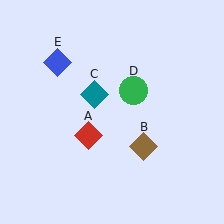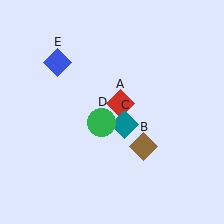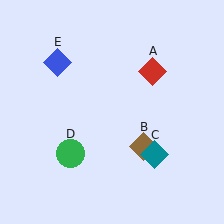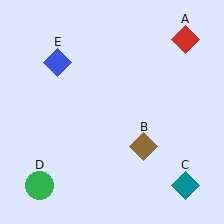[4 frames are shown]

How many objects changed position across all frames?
3 objects changed position: red diamond (object A), teal diamond (object C), green circle (object D).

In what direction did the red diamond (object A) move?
The red diamond (object A) moved up and to the right.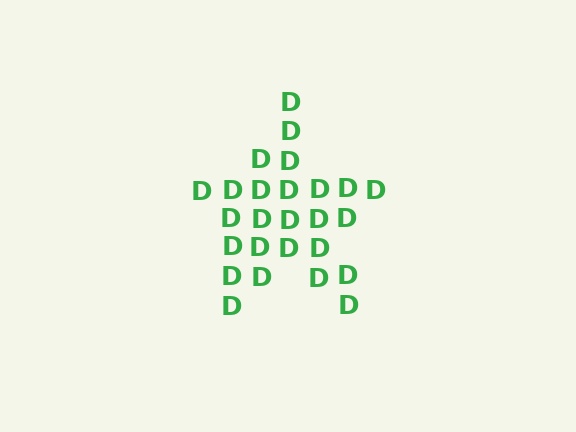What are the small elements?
The small elements are letter D's.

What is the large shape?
The large shape is a star.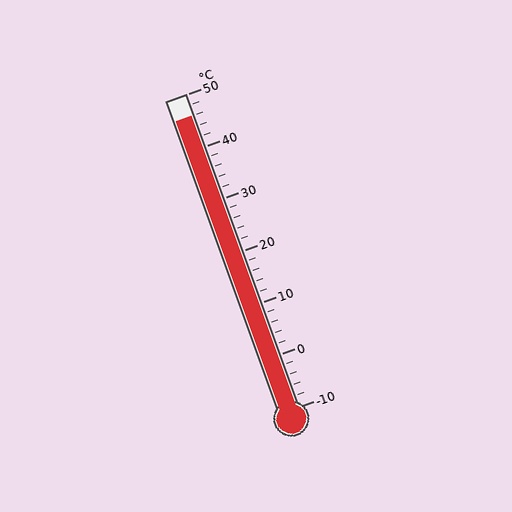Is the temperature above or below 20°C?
The temperature is above 20°C.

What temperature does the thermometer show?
The thermometer shows approximately 46°C.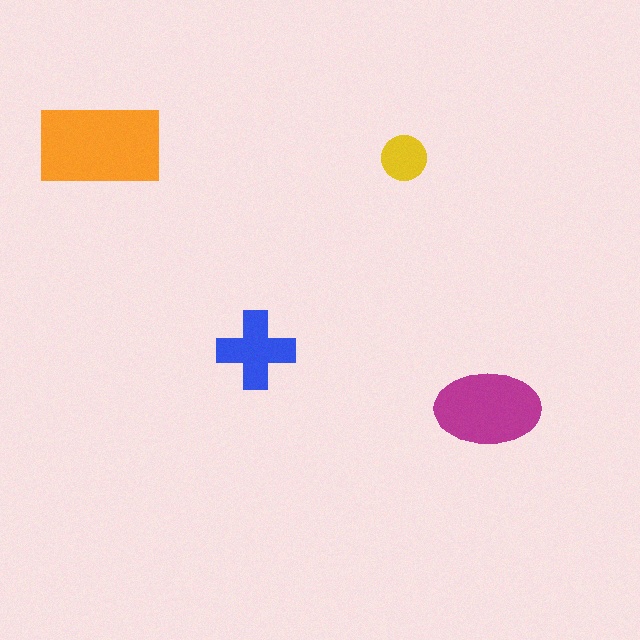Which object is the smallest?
The yellow circle.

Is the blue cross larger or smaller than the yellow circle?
Larger.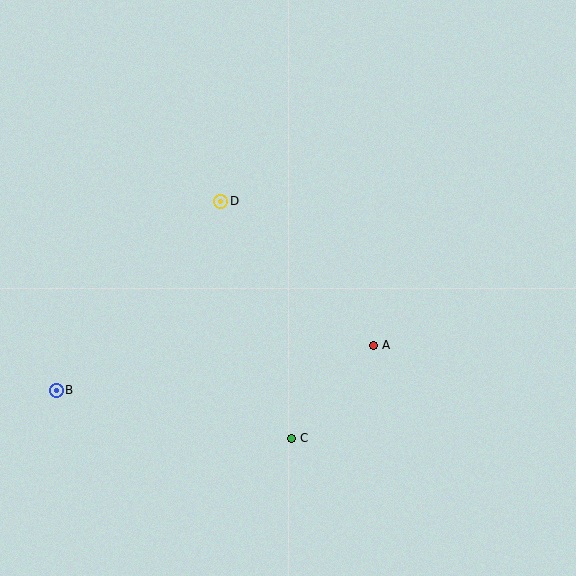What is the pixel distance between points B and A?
The distance between B and A is 320 pixels.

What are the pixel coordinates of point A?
Point A is at (373, 345).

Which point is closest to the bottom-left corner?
Point B is closest to the bottom-left corner.